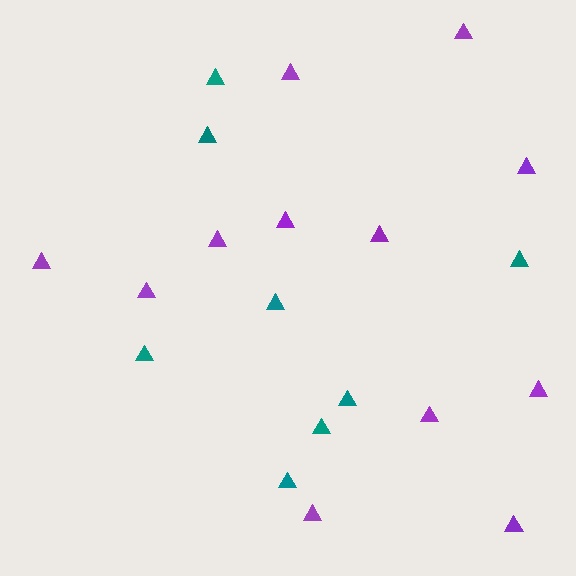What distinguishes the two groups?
There are 2 groups: one group of purple triangles (12) and one group of teal triangles (8).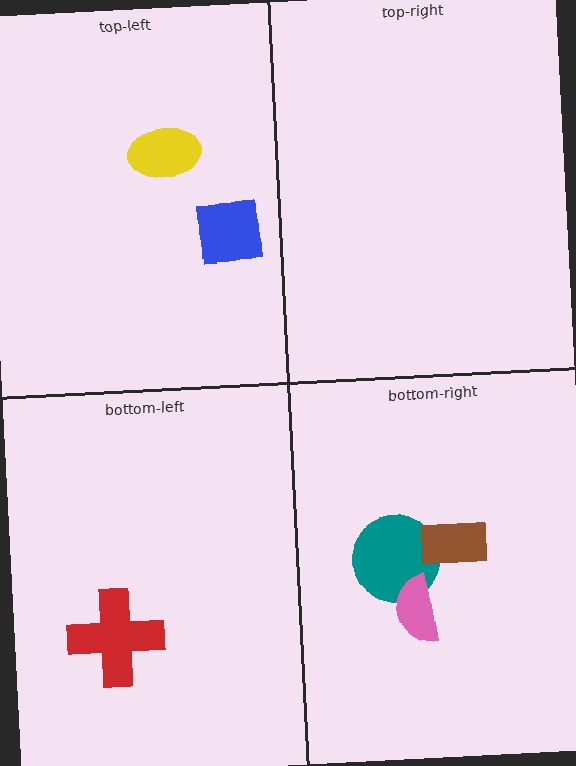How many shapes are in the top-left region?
2.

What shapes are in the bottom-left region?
The red cross.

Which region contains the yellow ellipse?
The top-left region.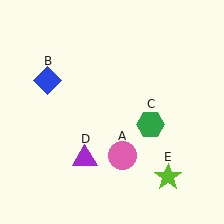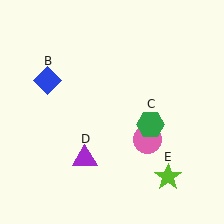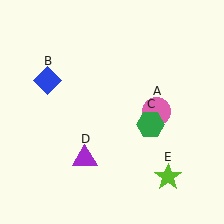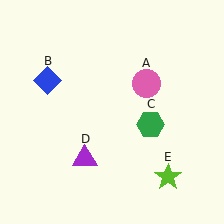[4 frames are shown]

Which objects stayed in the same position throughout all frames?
Blue diamond (object B) and green hexagon (object C) and purple triangle (object D) and lime star (object E) remained stationary.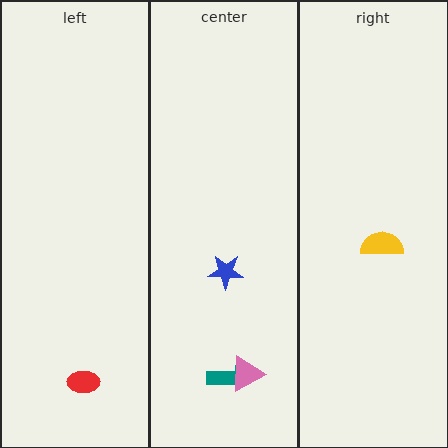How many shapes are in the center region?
3.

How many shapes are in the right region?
1.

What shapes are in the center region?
The teal arrow, the blue star, the pink triangle.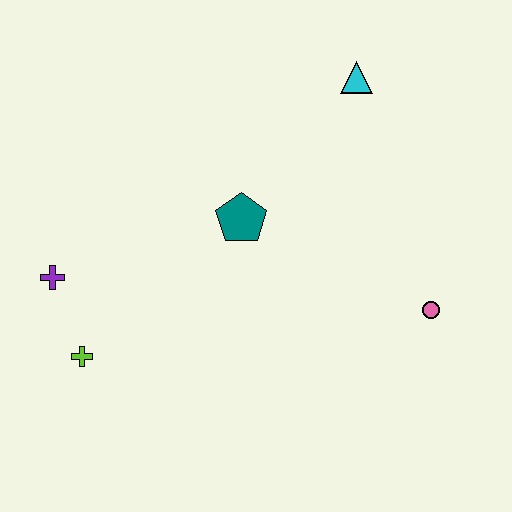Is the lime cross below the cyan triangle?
Yes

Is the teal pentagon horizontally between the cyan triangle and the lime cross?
Yes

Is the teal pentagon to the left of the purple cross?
No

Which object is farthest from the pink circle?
The purple cross is farthest from the pink circle.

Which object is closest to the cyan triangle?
The teal pentagon is closest to the cyan triangle.